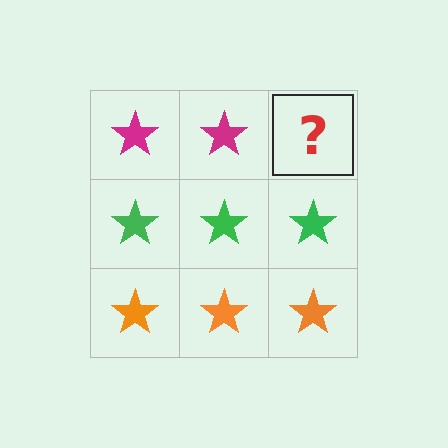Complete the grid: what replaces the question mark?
The question mark should be replaced with a magenta star.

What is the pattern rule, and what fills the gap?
The rule is that each row has a consistent color. The gap should be filled with a magenta star.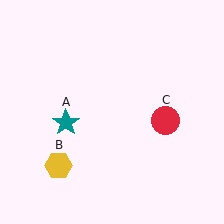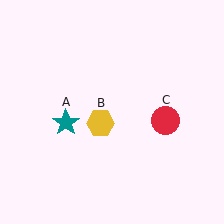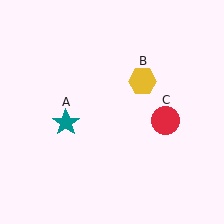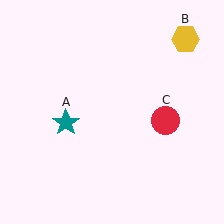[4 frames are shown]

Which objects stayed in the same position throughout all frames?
Teal star (object A) and red circle (object C) remained stationary.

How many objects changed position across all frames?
1 object changed position: yellow hexagon (object B).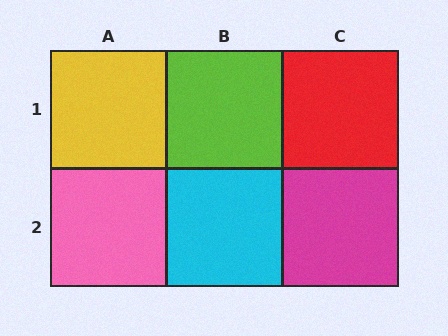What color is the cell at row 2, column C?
Magenta.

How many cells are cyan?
1 cell is cyan.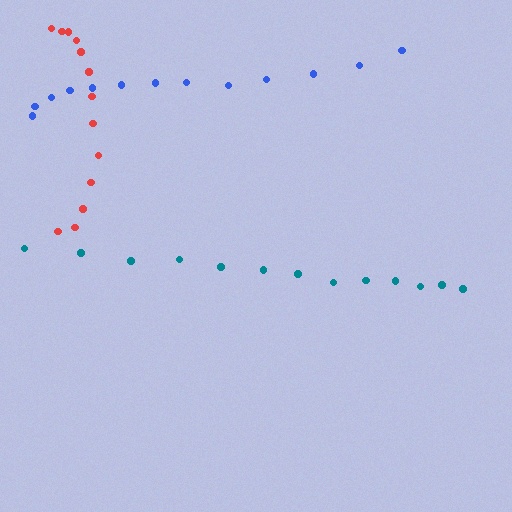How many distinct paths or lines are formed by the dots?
There are 3 distinct paths.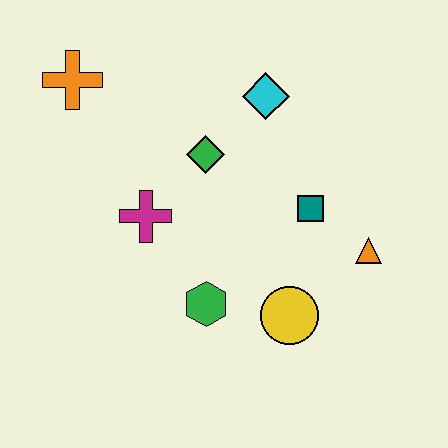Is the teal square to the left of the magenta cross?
No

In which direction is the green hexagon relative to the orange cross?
The green hexagon is below the orange cross.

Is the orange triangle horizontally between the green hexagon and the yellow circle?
No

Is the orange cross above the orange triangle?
Yes